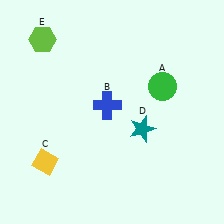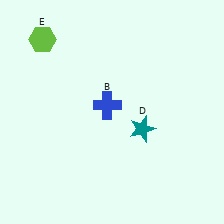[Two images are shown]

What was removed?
The yellow diamond (C), the green circle (A) were removed in Image 2.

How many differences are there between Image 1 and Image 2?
There are 2 differences between the two images.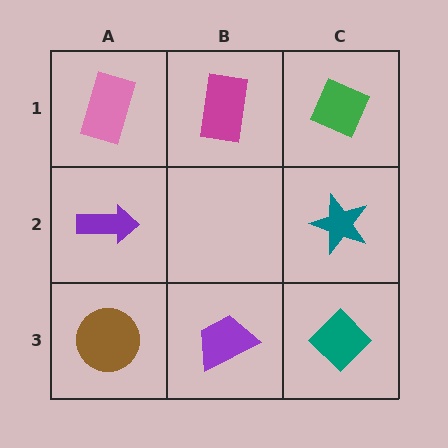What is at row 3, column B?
A purple trapezoid.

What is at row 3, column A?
A brown circle.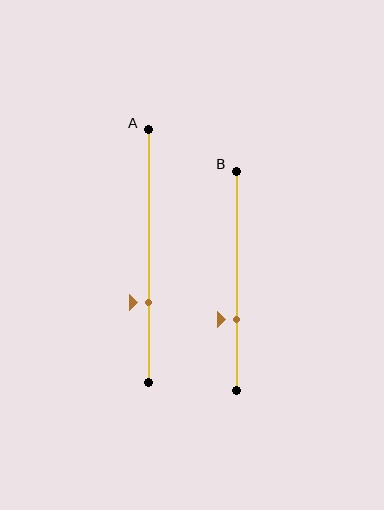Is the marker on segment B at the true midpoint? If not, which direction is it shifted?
No, the marker on segment B is shifted downward by about 17% of the segment length.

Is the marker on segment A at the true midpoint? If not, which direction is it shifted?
No, the marker on segment A is shifted downward by about 18% of the segment length.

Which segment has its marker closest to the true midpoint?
Segment B has its marker closest to the true midpoint.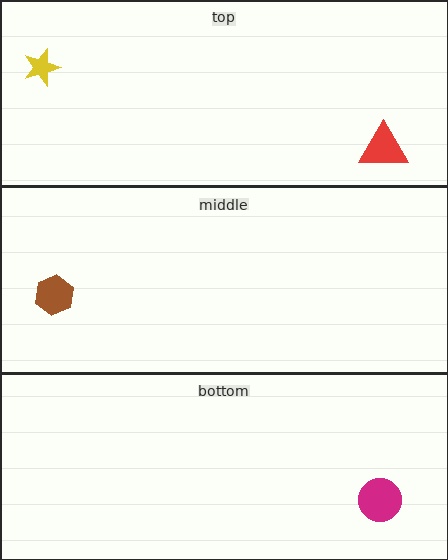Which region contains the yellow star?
The top region.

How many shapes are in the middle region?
1.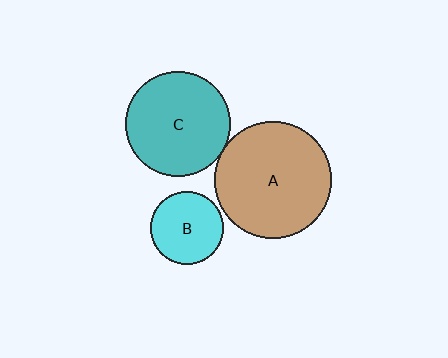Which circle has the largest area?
Circle A (brown).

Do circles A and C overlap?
Yes.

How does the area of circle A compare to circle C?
Approximately 1.2 times.